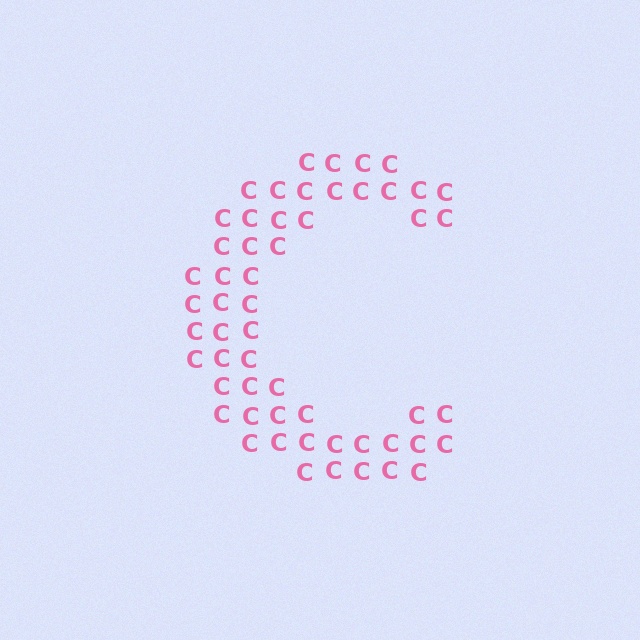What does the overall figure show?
The overall figure shows the letter C.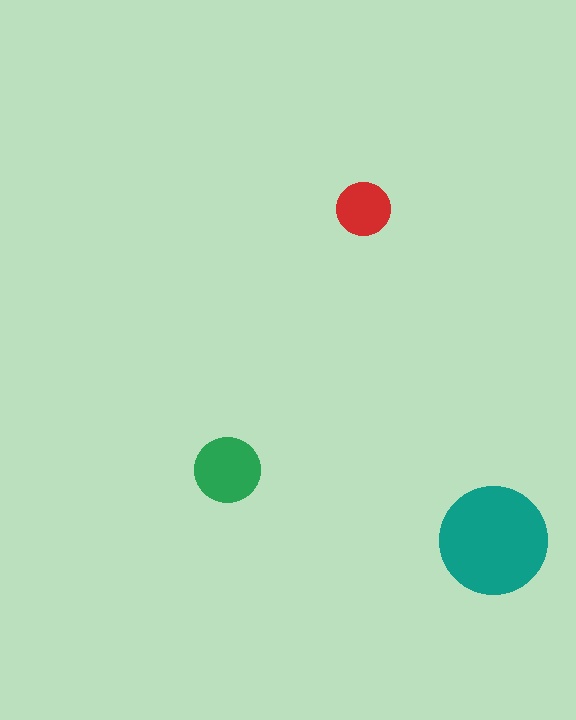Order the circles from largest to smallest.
the teal one, the green one, the red one.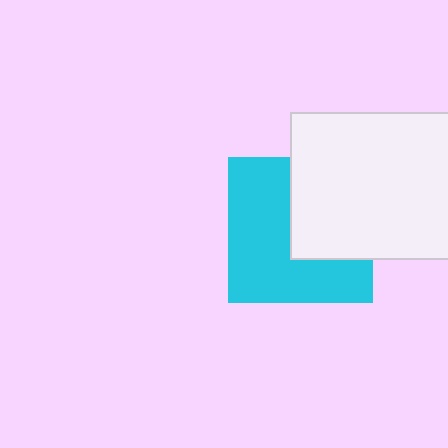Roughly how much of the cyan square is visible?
About half of it is visible (roughly 60%).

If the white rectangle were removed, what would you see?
You would see the complete cyan square.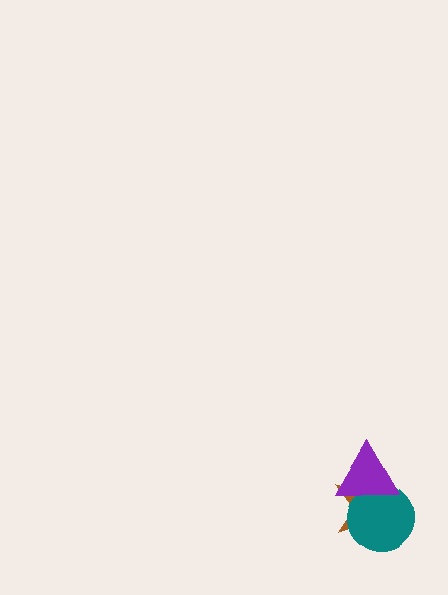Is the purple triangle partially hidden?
No, no other shape covers it.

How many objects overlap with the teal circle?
2 objects overlap with the teal circle.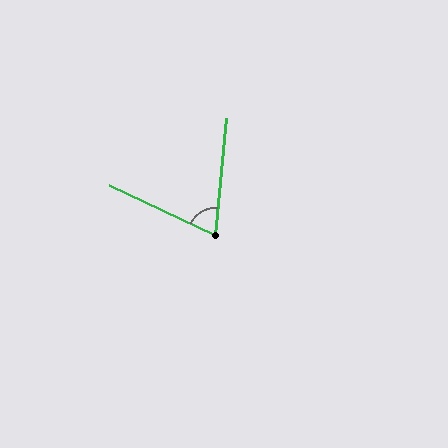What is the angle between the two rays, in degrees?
Approximately 70 degrees.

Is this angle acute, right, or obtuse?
It is acute.